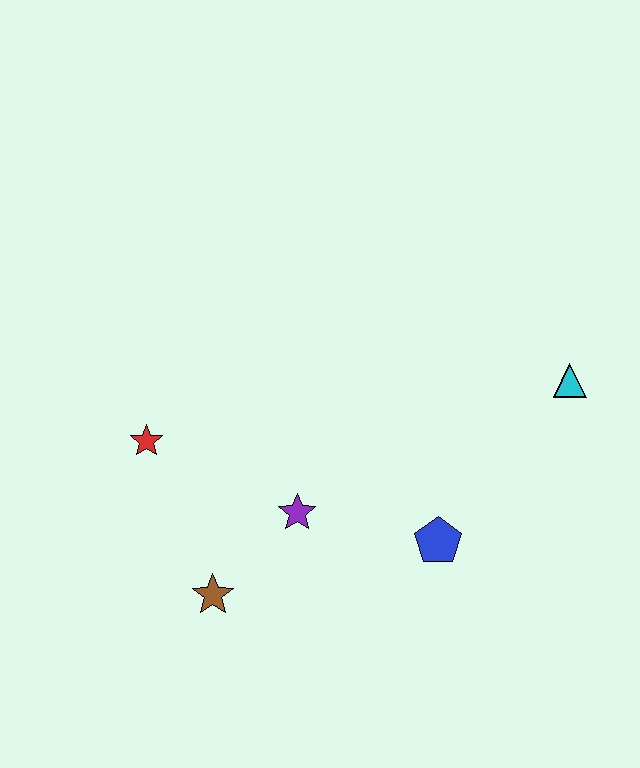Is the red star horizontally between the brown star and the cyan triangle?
No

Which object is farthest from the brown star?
The cyan triangle is farthest from the brown star.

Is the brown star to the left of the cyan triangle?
Yes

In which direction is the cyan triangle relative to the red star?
The cyan triangle is to the right of the red star.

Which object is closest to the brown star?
The purple star is closest to the brown star.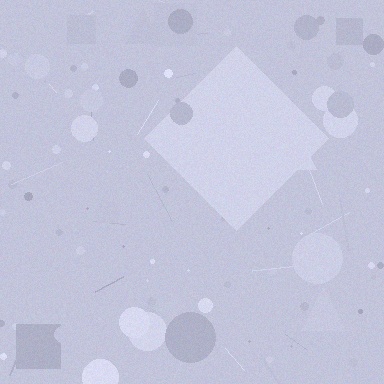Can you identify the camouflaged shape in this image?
The camouflaged shape is a diamond.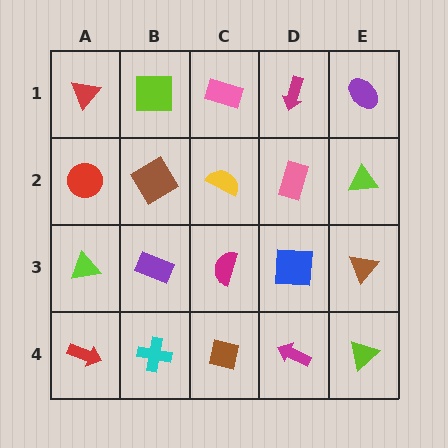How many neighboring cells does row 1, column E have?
2.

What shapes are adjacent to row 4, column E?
A brown triangle (row 3, column E), a magenta arrow (row 4, column D).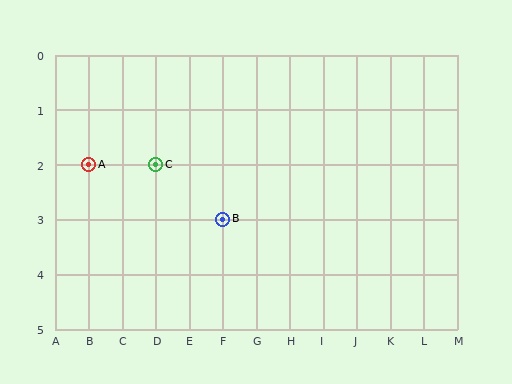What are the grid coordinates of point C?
Point C is at grid coordinates (D, 2).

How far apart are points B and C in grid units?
Points B and C are 2 columns and 1 row apart (about 2.2 grid units diagonally).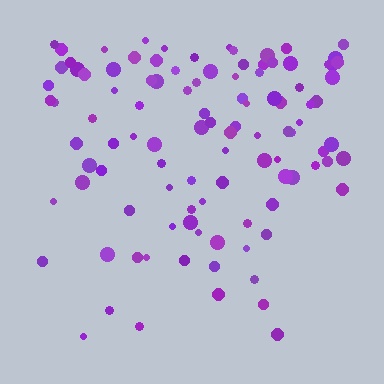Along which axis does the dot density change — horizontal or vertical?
Vertical.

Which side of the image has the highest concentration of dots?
The top.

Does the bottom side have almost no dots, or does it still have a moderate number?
Still a moderate number, just noticeably fewer than the top.